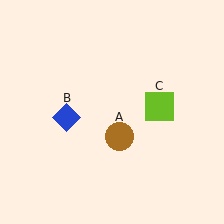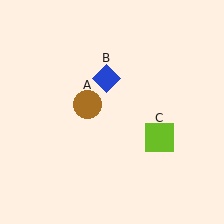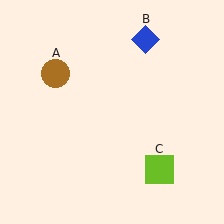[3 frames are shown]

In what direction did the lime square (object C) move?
The lime square (object C) moved down.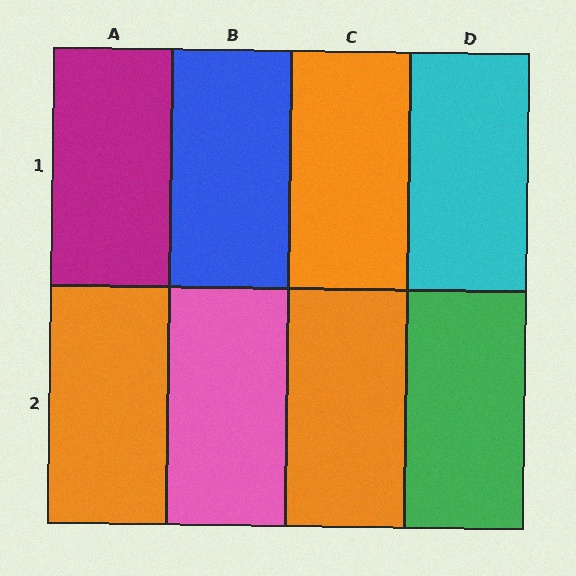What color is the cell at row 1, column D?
Cyan.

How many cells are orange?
3 cells are orange.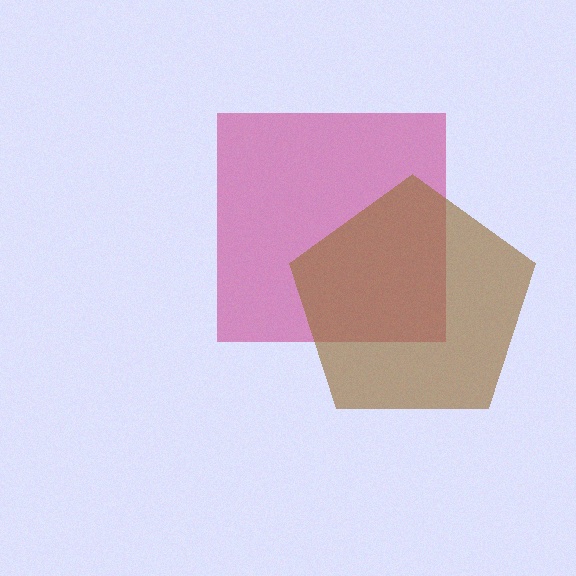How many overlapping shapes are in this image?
There are 2 overlapping shapes in the image.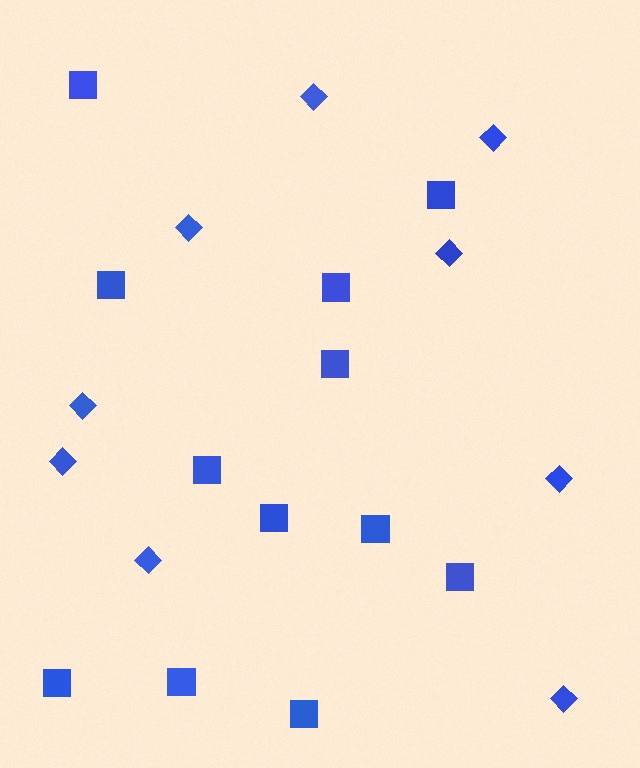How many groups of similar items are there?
There are 2 groups: one group of squares (12) and one group of diamonds (9).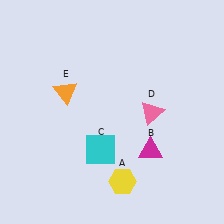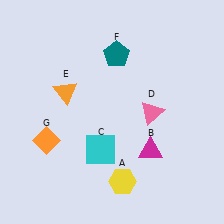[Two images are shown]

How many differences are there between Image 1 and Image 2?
There are 2 differences between the two images.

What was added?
A teal pentagon (F), an orange diamond (G) were added in Image 2.